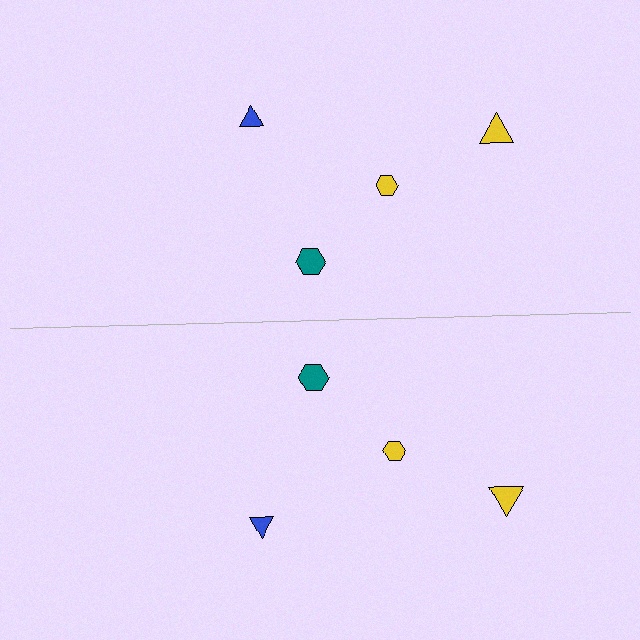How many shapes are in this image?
There are 8 shapes in this image.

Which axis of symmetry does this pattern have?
The pattern has a horizontal axis of symmetry running through the center of the image.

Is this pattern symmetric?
Yes, this pattern has bilateral (reflection) symmetry.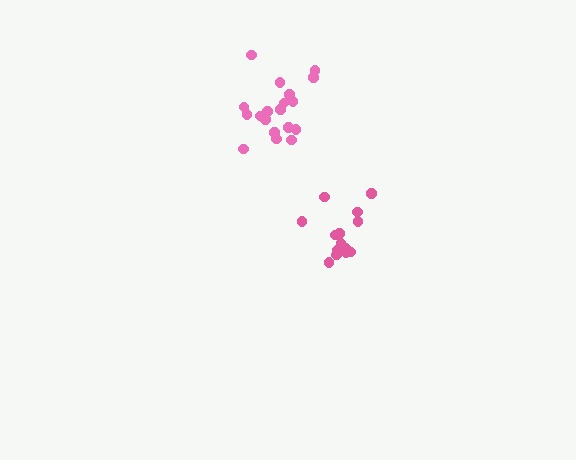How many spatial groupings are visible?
There are 2 spatial groupings.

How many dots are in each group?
Group 1: 15 dots, Group 2: 19 dots (34 total).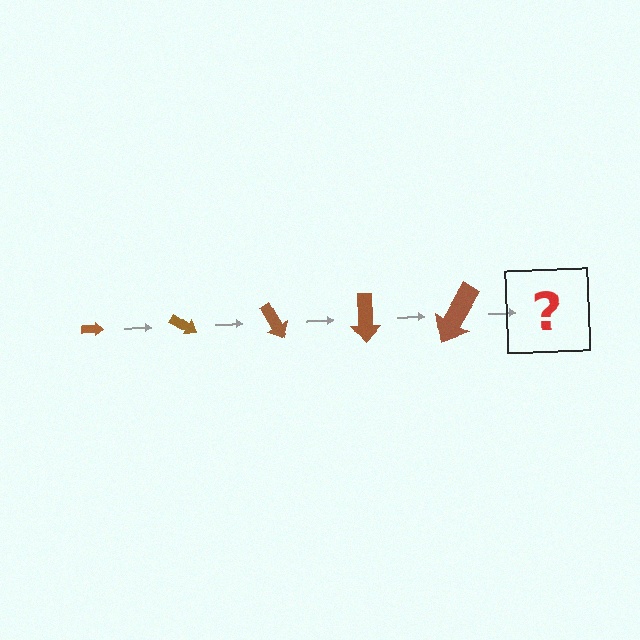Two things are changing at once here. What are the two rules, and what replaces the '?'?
The two rules are that the arrow grows larger each step and it rotates 30 degrees each step. The '?' should be an arrow, larger than the previous one and rotated 150 degrees from the start.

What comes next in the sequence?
The next element should be an arrow, larger than the previous one and rotated 150 degrees from the start.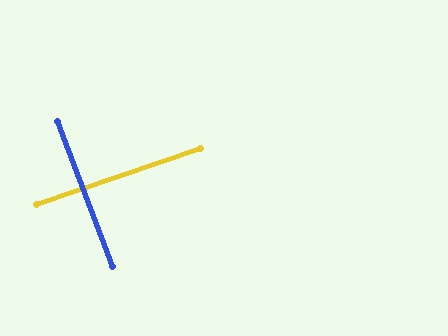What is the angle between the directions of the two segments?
Approximately 88 degrees.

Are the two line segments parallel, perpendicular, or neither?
Perpendicular — they meet at approximately 88°.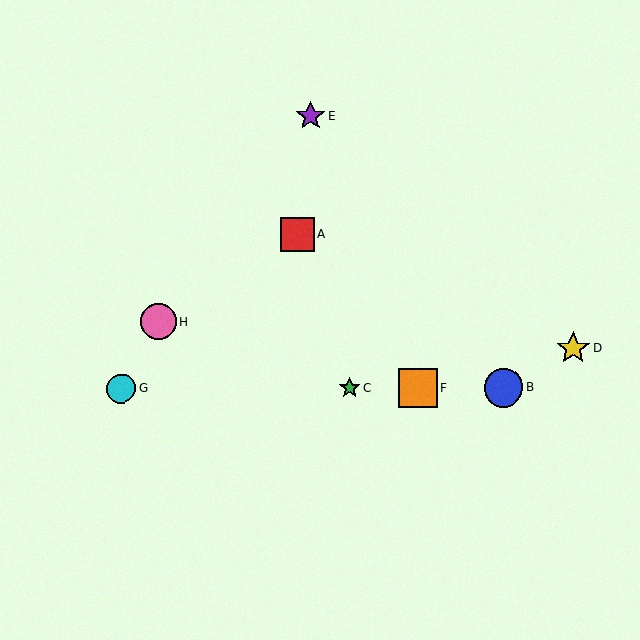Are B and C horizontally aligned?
Yes, both are at y≈388.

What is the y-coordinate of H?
Object H is at y≈322.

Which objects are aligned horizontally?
Objects B, C, F, G are aligned horizontally.